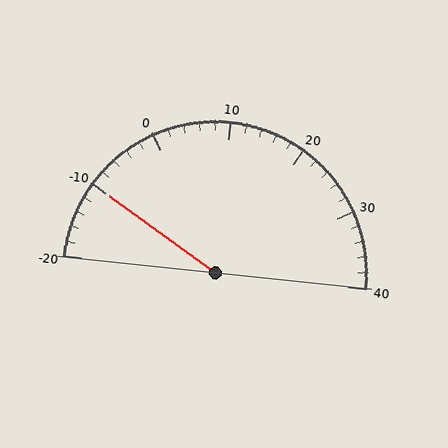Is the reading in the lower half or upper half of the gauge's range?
The reading is in the lower half of the range (-20 to 40).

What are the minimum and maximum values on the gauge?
The gauge ranges from -20 to 40.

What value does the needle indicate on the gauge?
The needle indicates approximately -10.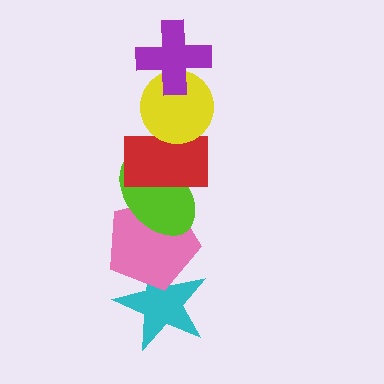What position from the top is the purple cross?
The purple cross is 1st from the top.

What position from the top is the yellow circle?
The yellow circle is 2nd from the top.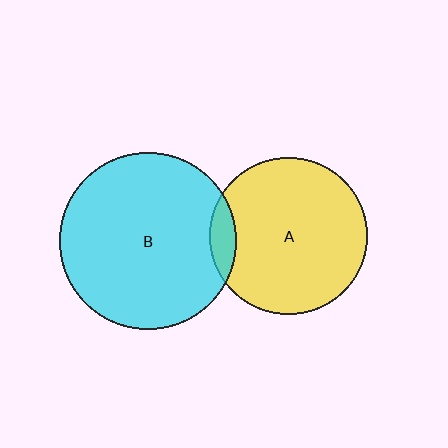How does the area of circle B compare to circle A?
Approximately 1.3 times.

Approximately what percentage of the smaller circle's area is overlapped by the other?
Approximately 10%.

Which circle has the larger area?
Circle B (cyan).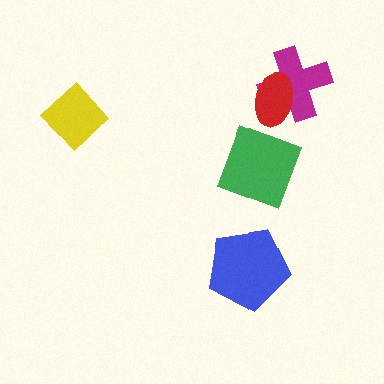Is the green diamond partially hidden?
No, no other shape covers it.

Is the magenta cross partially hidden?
Yes, it is partially covered by another shape.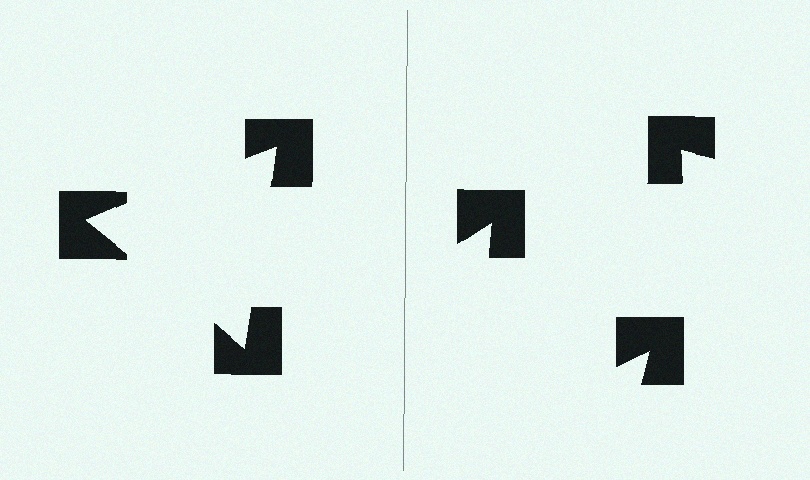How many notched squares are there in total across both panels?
6 — 3 on each side.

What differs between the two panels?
The notched squares are positioned identically on both sides; only the wedge orientations differ. On the left they align to a triangle; on the right they are misaligned.